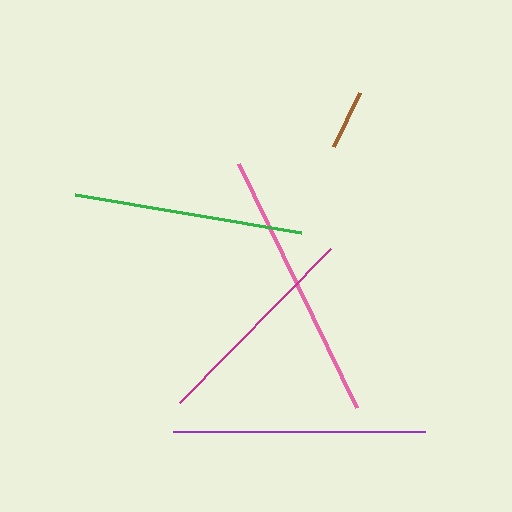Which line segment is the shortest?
The brown line is the shortest at approximately 60 pixels.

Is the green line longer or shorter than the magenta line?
The green line is longer than the magenta line.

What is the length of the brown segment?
The brown segment is approximately 60 pixels long.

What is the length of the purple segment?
The purple segment is approximately 253 pixels long.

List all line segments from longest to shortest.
From longest to shortest: pink, purple, green, magenta, brown.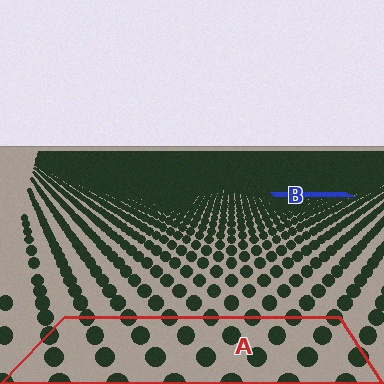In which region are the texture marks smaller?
The texture marks are smaller in region B, because it is farther away.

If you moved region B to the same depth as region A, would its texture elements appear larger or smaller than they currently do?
They would appear larger. At a closer depth, the same texture elements are projected at a bigger on-screen size.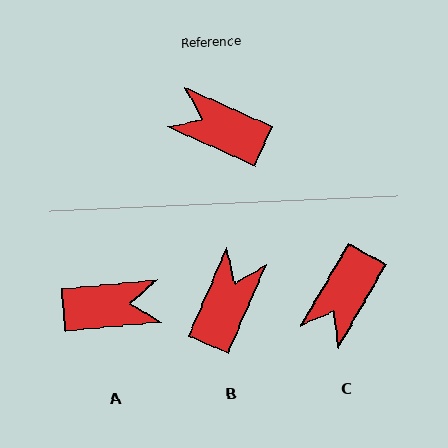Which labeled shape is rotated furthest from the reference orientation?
A, about 151 degrees away.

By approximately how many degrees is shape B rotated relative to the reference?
Approximately 90 degrees clockwise.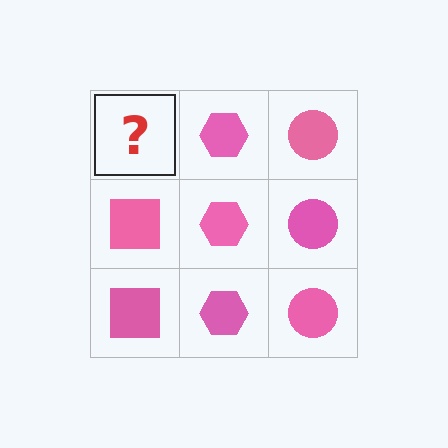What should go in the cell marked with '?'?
The missing cell should contain a pink square.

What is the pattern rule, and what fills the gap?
The rule is that each column has a consistent shape. The gap should be filled with a pink square.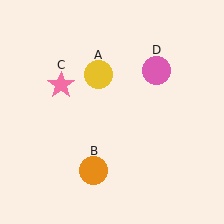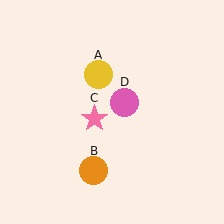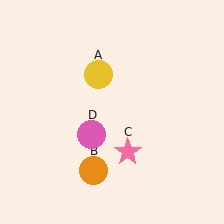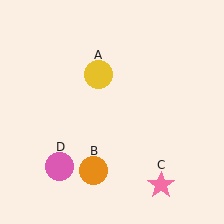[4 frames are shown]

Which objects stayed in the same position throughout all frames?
Yellow circle (object A) and orange circle (object B) remained stationary.